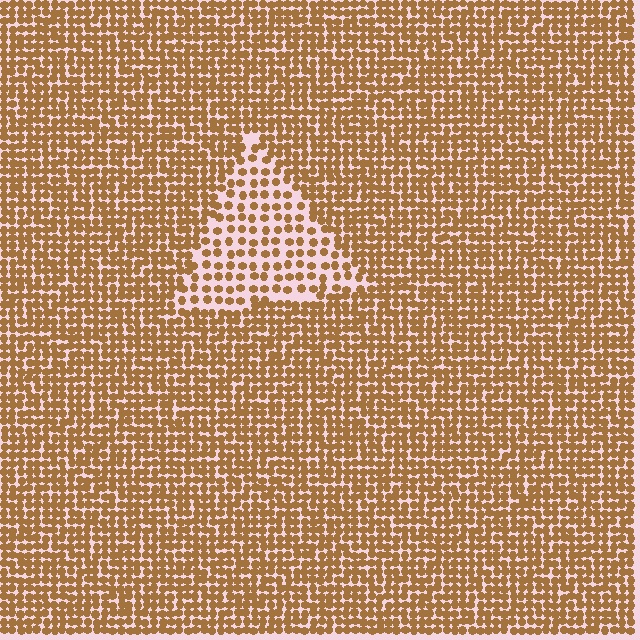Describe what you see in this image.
The image contains small brown elements arranged at two different densities. A triangle-shaped region is visible where the elements are less densely packed than the surrounding area.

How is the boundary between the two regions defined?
The boundary is defined by a change in element density (approximately 2.0x ratio). All elements are the same color, size, and shape.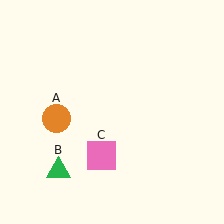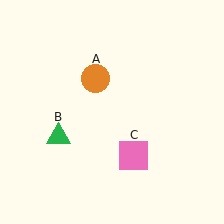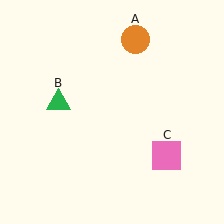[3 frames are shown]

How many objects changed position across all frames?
3 objects changed position: orange circle (object A), green triangle (object B), pink square (object C).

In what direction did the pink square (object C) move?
The pink square (object C) moved right.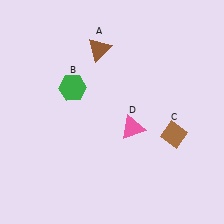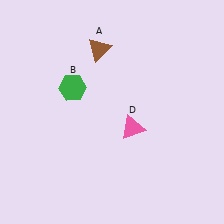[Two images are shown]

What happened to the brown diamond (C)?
The brown diamond (C) was removed in Image 2. It was in the bottom-right area of Image 1.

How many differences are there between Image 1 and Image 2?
There is 1 difference between the two images.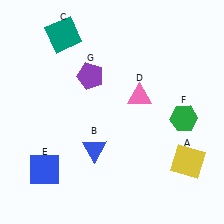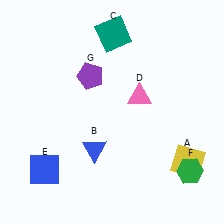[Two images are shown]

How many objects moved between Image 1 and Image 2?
2 objects moved between the two images.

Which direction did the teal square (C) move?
The teal square (C) moved right.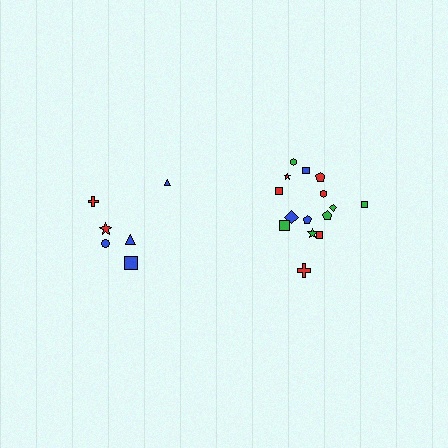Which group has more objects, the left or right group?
The right group.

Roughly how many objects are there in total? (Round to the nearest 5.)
Roughly 20 objects in total.